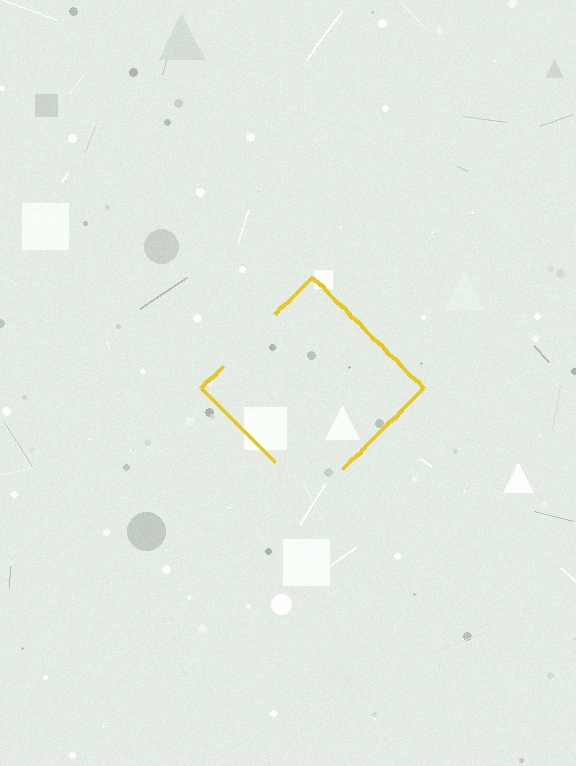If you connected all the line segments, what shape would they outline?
They would outline a diamond.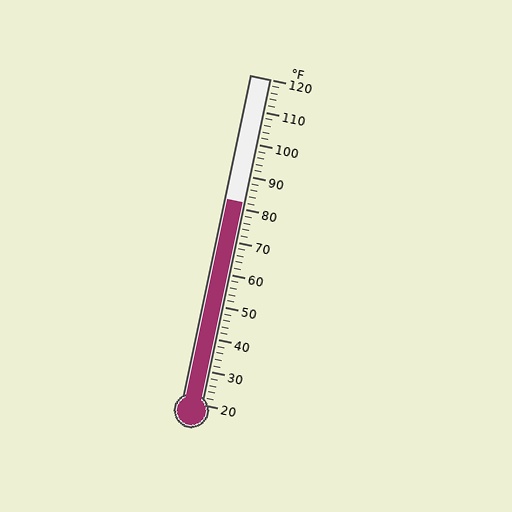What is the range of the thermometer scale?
The thermometer scale ranges from 20°F to 120°F.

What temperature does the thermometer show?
The thermometer shows approximately 82°F.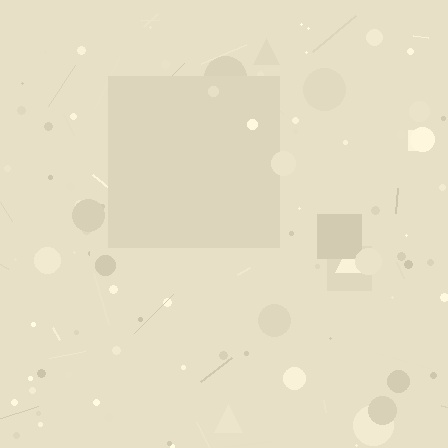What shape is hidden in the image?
A square is hidden in the image.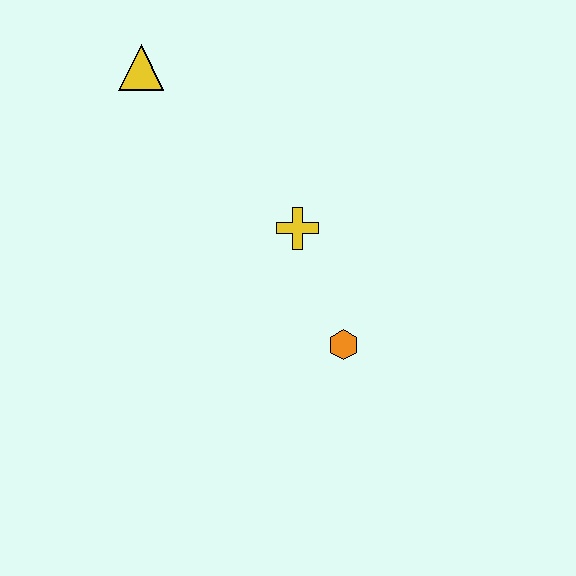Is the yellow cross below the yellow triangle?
Yes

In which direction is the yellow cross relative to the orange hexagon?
The yellow cross is above the orange hexagon.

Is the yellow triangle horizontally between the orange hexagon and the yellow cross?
No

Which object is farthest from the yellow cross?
The yellow triangle is farthest from the yellow cross.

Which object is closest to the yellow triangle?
The yellow cross is closest to the yellow triangle.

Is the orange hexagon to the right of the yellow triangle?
Yes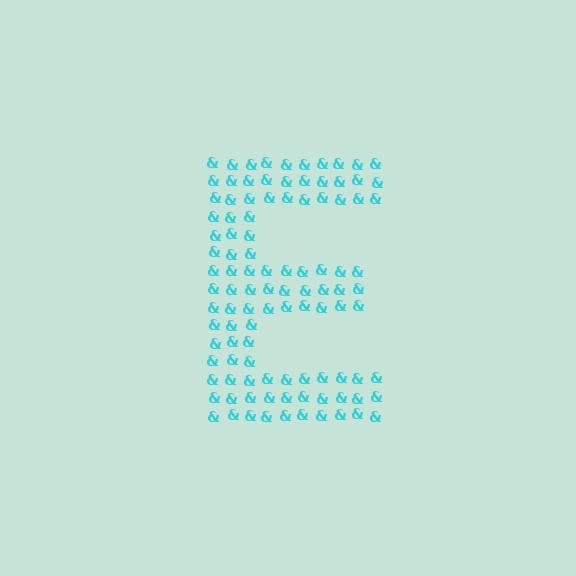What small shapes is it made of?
It is made of small ampersands.